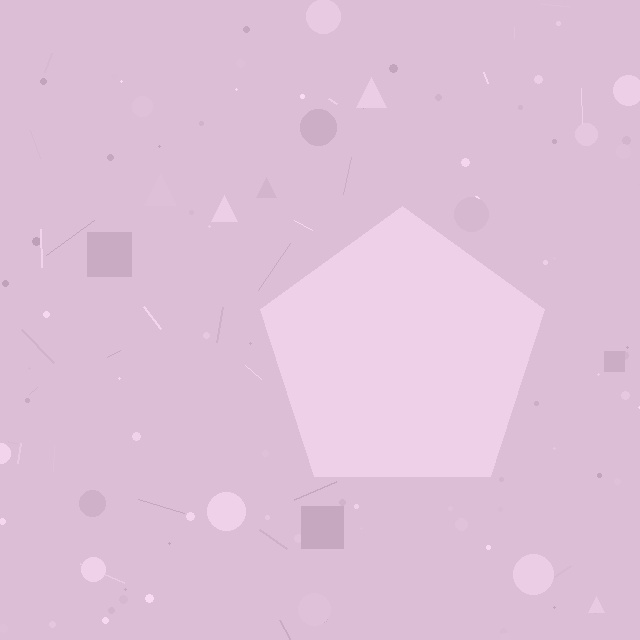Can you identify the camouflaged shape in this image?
The camouflaged shape is a pentagon.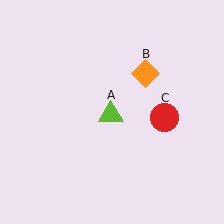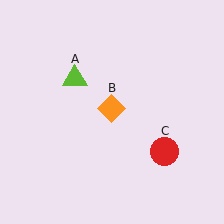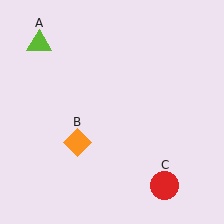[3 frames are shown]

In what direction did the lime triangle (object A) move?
The lime triangle (object A) moved up and to the left.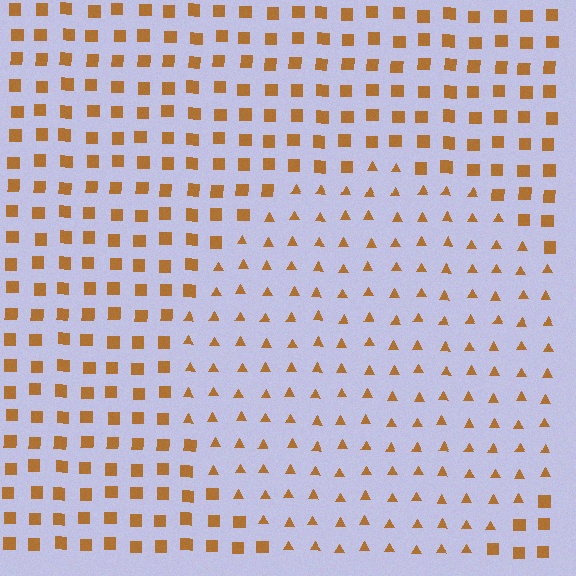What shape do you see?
I see a circle.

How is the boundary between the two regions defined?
The boundary is defined by a change in element shape: triangles inside vs. squares outside. All elements share the same color and spacing.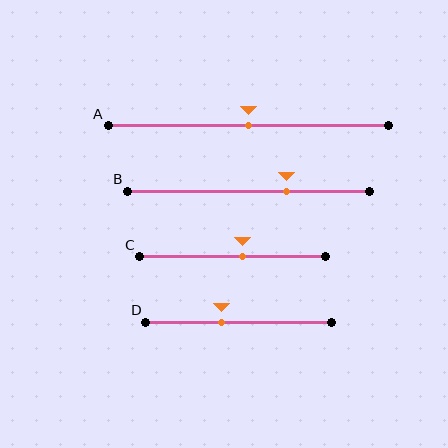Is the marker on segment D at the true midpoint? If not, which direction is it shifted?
No, the marker on segment D is shifted to the left by about 10% of the segment length.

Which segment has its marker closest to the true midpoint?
Segment A has its marker closest to the true midpoint.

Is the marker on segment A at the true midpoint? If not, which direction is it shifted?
Yes, the marker on segment A is at the true midpoint.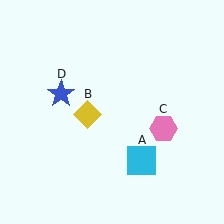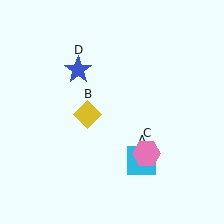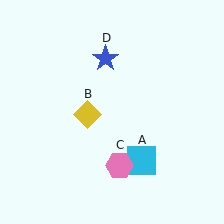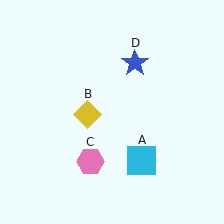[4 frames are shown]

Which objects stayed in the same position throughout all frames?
Cyan square (object A) and yellow diamond (object B) remained stationary.